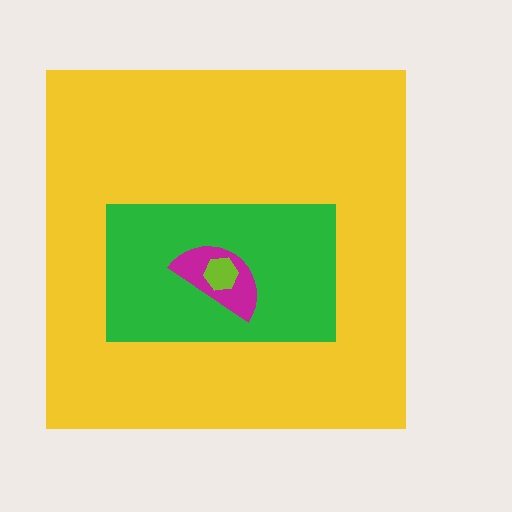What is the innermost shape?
The lime hexagon.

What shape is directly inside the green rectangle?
The magenta semicircle.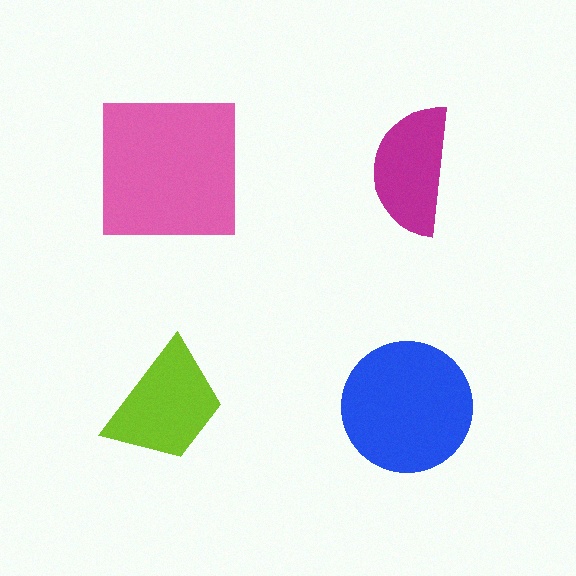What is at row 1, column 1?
A pink square.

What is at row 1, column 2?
A magenta semicircle.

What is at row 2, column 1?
A lime trapezoid.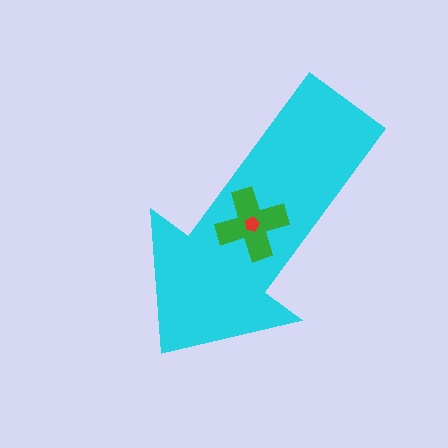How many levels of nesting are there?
3.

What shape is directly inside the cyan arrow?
The green cross.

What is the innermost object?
The red pentagon.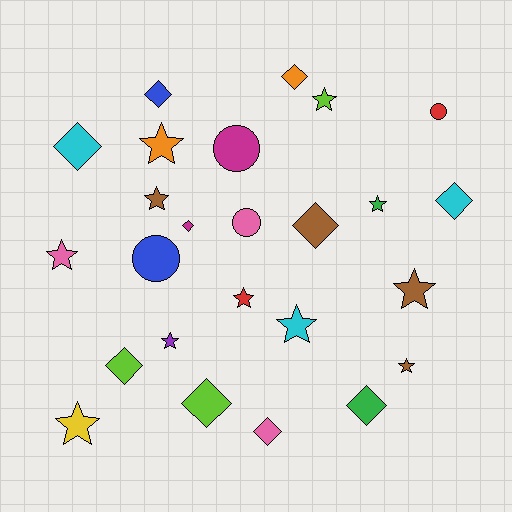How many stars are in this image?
There are 11 stars.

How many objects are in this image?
There are 25 objects.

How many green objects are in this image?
There are 2 green objects.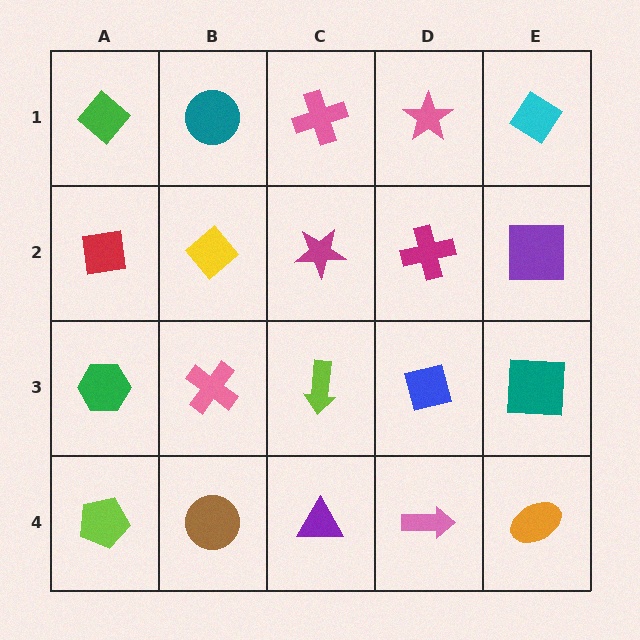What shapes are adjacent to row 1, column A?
A red square (row 2, column A), a teal circle (row 1, column B).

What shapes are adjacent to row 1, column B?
A yellow diamond (row 2, column B), a green diamond (row 1, column A), a pink cross (row 1, column C).